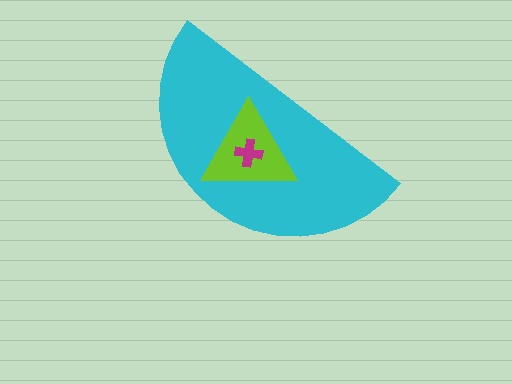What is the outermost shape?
The cyan semicircle.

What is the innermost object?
The magenta cross.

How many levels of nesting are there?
3.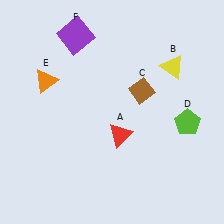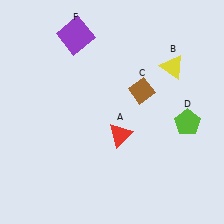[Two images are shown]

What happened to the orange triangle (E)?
The orange triangle (E) was removed in Image 2. It was in the top-left area of Image 1.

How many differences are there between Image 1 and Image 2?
There is 1 difference between the two images.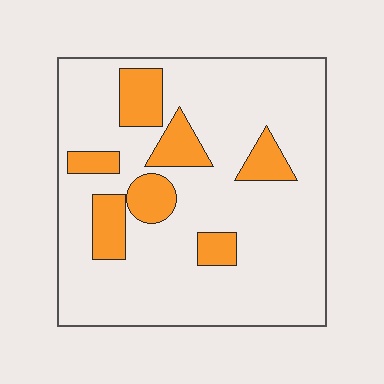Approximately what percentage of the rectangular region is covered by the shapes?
Approximately 20%.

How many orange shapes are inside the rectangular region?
7.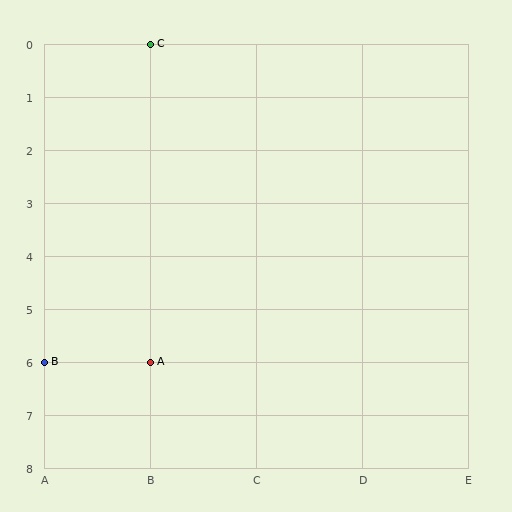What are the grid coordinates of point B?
Point B is at grid coordinates (A, 6).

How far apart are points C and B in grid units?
Points C and B are 1 column and 6 rows apart (about 6.1 grid units diagonally).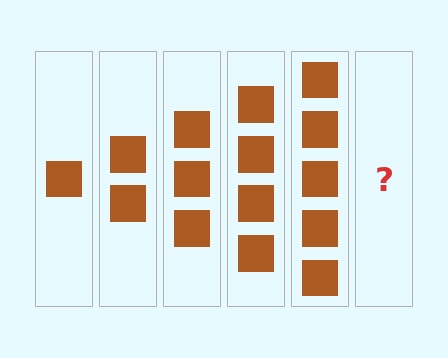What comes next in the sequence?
The next element should be 6 squares.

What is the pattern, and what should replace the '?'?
The pattern is that each step adds one more square. The '?' should be 6 squares.